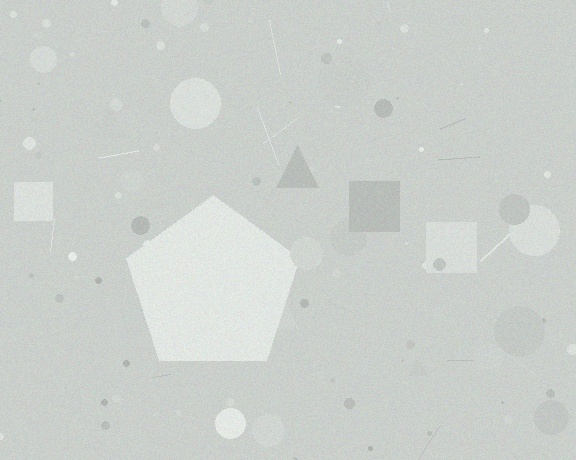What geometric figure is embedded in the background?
A pentagon is embedded in the background.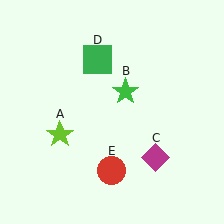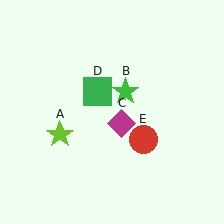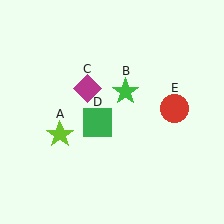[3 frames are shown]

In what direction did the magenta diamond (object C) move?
The magenta diamond (object C) moved up and to the left.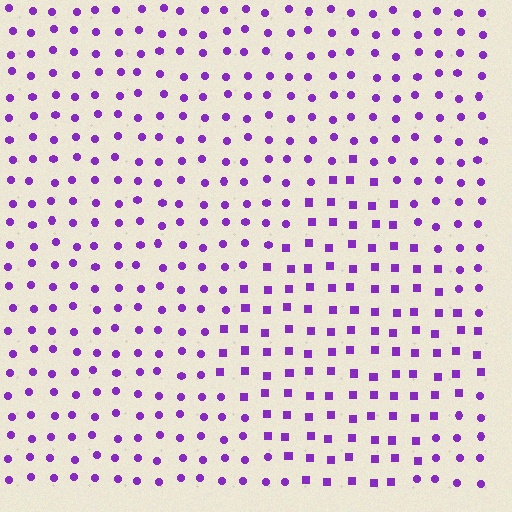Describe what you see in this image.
The image is filled with small purple elements arranged in a uniform grid. A diamond-shaped region contains squares, while the surrounding area contains circles. The boundary is defined purely by the change in element shape.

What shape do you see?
I see a diamond.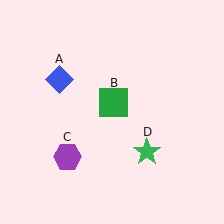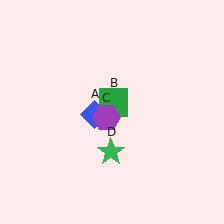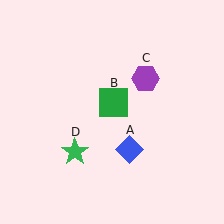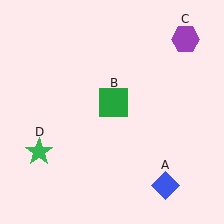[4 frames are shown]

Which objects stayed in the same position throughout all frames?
Green square (object B) remained stationary.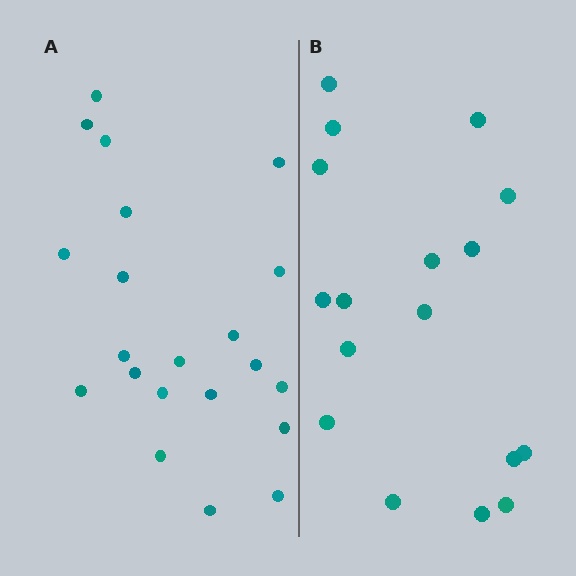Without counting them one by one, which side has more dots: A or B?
Region A (the left region) has more dots.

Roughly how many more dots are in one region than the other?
Region A has about 4 more dots than region B.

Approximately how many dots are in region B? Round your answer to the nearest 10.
About 20 dots. (The exact count is 17, which rounds to 20.)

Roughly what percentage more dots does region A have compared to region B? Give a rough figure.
About 25% more.